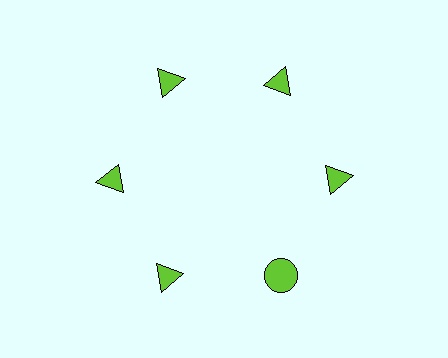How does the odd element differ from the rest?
It has a different shape: circle instead of triangle.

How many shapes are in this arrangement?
There are 6 shapes arranged in a ring pattern.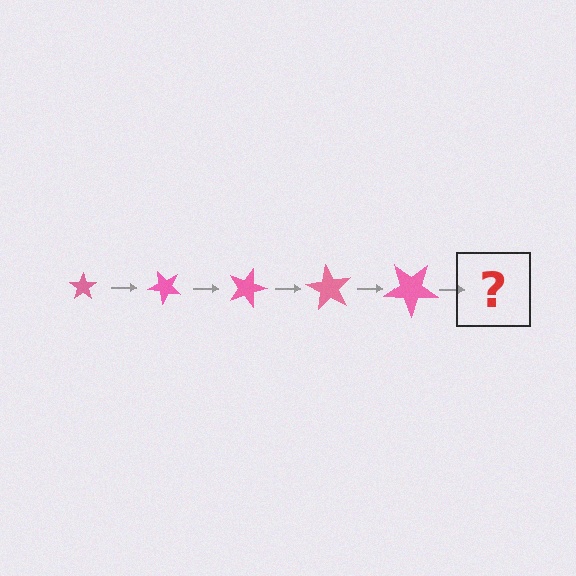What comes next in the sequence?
The next element should be a star, larger than the previous one and rotated 225 degrees from the start.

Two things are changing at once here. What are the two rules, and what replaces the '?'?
The two rules are that the star grows larger each step and it rotates 45 degrees each step. The '?' should be a star, larger than the previous one and rotated 225 degrees from the start.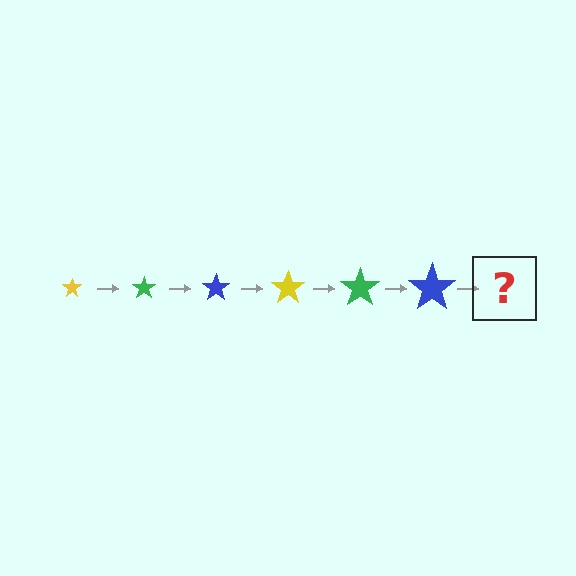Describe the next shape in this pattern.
It should be a yellow star, larger than the previous one.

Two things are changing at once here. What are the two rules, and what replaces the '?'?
The two rules are that the star grows larger each step and the color cycles through yellow, green, and blue. The '?' should be a yellow star, larger than the previous one.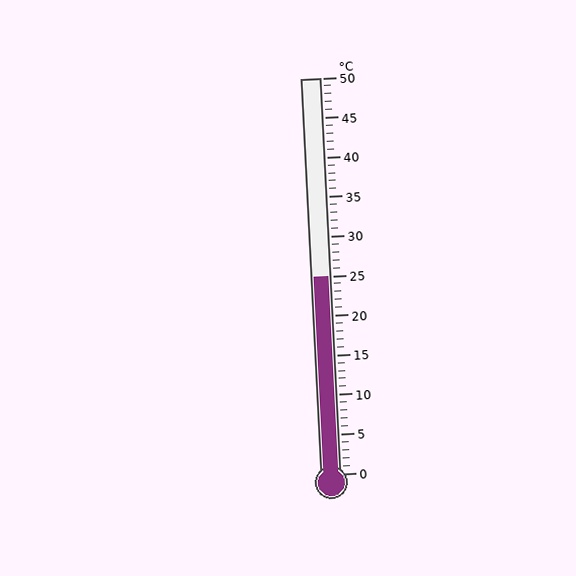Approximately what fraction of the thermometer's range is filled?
The thermometer is filled to approximately 50% of its range.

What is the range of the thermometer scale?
The thermometer scale ranges from 0°C to 50°C.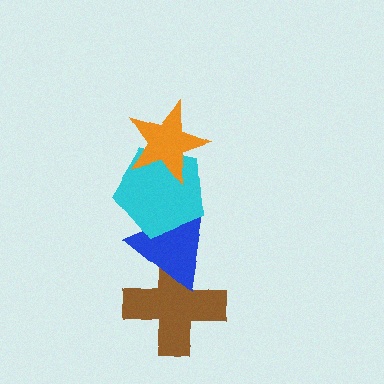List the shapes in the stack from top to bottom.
From top to bottom: the orange star, the cyan pentagon, the blue triangle, the brown cross.